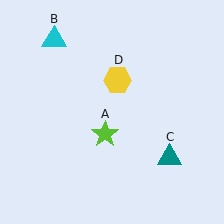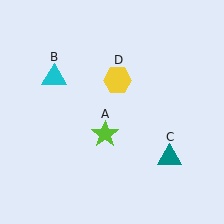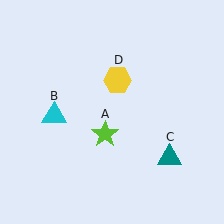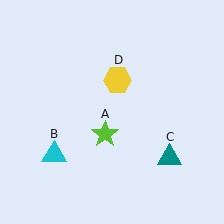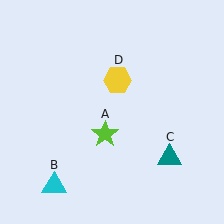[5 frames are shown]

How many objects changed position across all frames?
1 object changed position: cyan triangle (object B).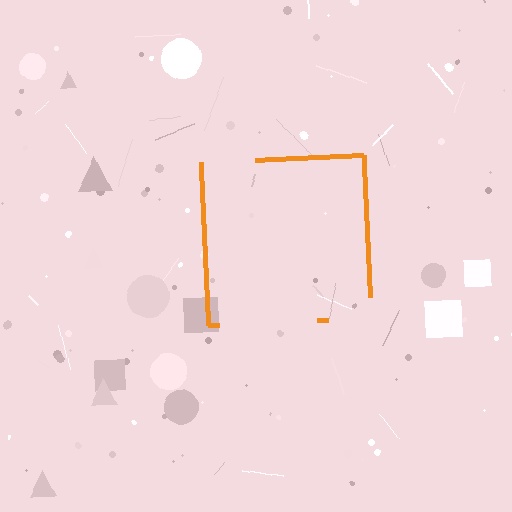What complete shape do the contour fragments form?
The contour fragments form a square.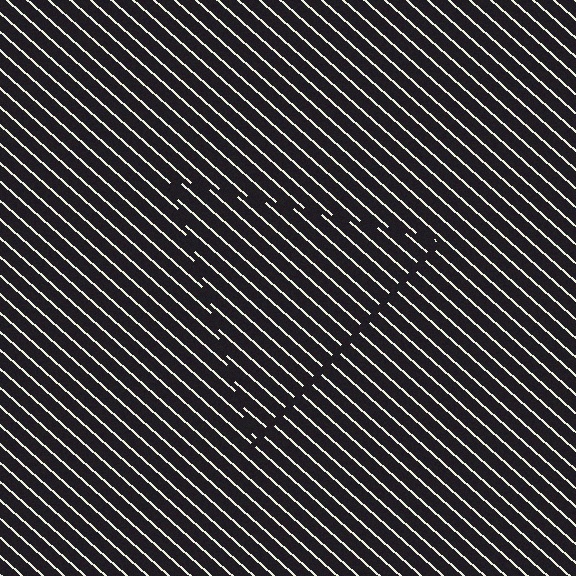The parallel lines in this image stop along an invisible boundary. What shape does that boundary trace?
An illusory triangle. The interior of the shape contains the same grating, shifted by half a period — the contour is defined by the phase discontinuity where line-ends from the inner and outer gratings abut.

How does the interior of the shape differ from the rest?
The interior of the shape contains the same grating, shifted by half a period — the contour is defined by the phase discontinuity where line-ends from the inner and outer gratings abut.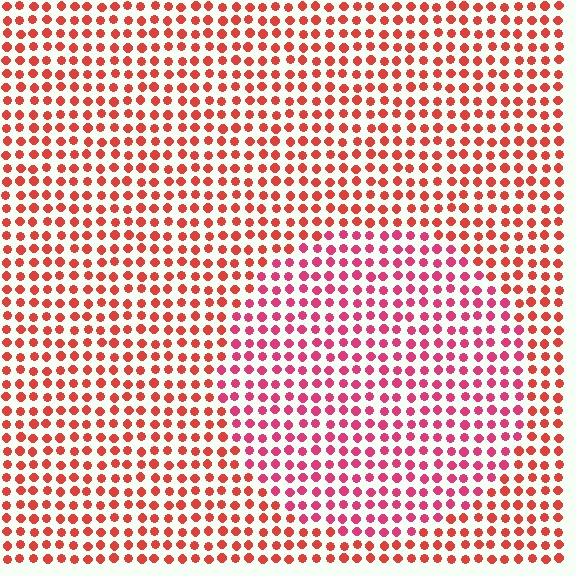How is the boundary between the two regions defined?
The boundary is defined purely by a slight shift in hue (about 27 degrees). Spacing, size, and orientation are identical on both sides.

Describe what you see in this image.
The image is filled with small red elements in a uniform arrangement. A circle-shaped region is visible where the elements are tinted to a slightly different hue, forming a subtle color boundary.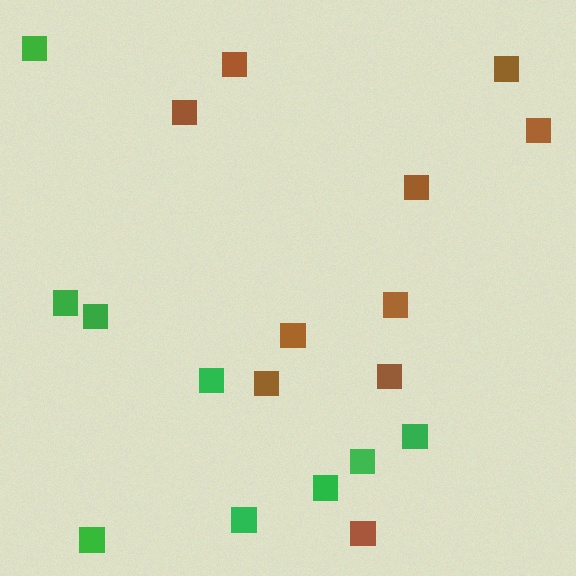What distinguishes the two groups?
There are 2 groups: one group of brown squares (10) and one group of green squares (9).